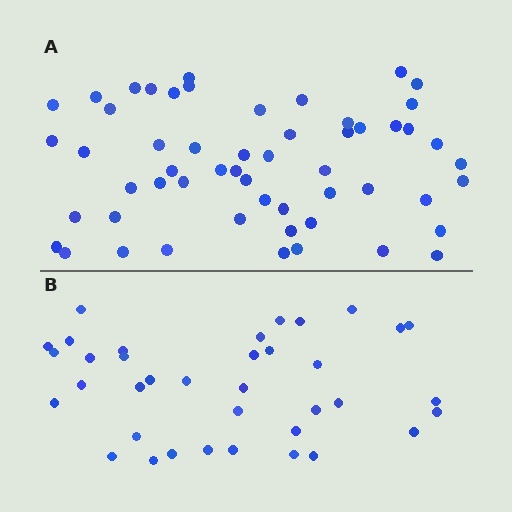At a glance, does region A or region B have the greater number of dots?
Region A (the top region) has more dots.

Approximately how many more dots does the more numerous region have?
Region A has approximately 20 more dots than region B.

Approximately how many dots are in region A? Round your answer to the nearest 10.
About 60 dots. (The exact count is 55, which rounds to 60.)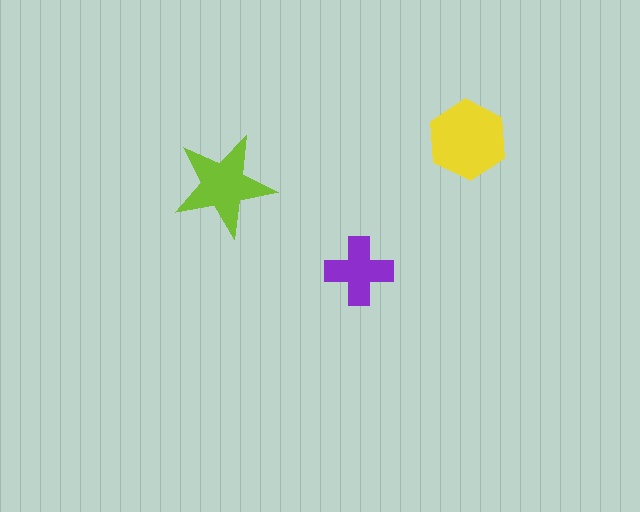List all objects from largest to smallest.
The yellow hexagon, the lime star, the purple cross.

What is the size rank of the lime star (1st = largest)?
2nd.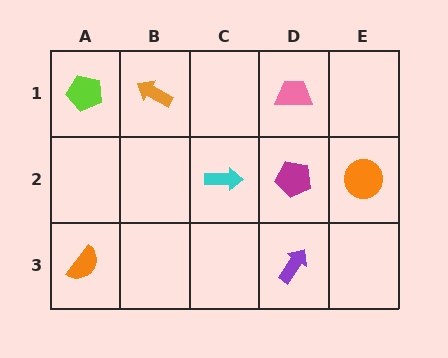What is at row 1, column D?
A pink trapezoid.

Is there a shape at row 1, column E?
No, that cell is empty.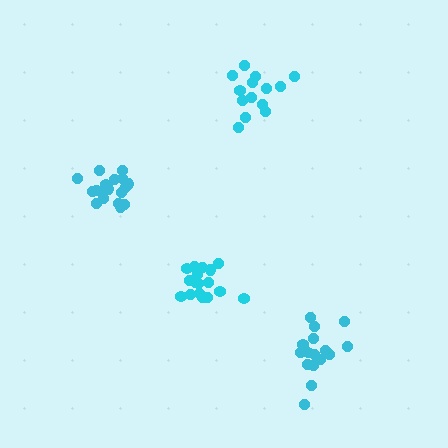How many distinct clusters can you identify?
There are 4 distinct clusters.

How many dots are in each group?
Group 1: 18 dots, Group 2: 16 dots, Group 3: 18 dots, Group 4: 14 dots (66 total).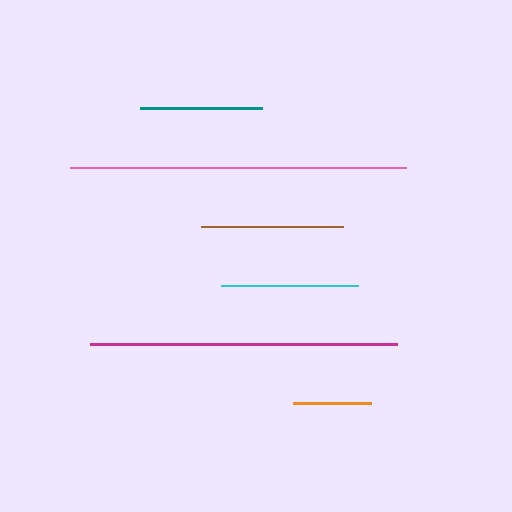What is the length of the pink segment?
The pink segment is approximately 336 pixels long.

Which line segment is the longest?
The pink line is the longest at approximately 336 pixels.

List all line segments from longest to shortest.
From longest to shortest: pink, magenta, brown, cyan, teal, orange.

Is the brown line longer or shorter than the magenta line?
The magenta line is longer than the brown line.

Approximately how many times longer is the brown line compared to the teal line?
The brown line is approximately 1.2 times the length of the teal line.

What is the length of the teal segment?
The teal segment is approximately 123 pixels long.